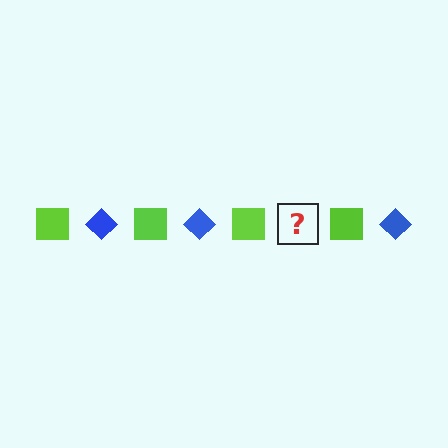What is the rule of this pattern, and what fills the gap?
The rule is that the pattern alternates between lime square and blue diamond. The gap should be filled with a blue diamond.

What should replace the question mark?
The question mark should be replaced with a blue diamond.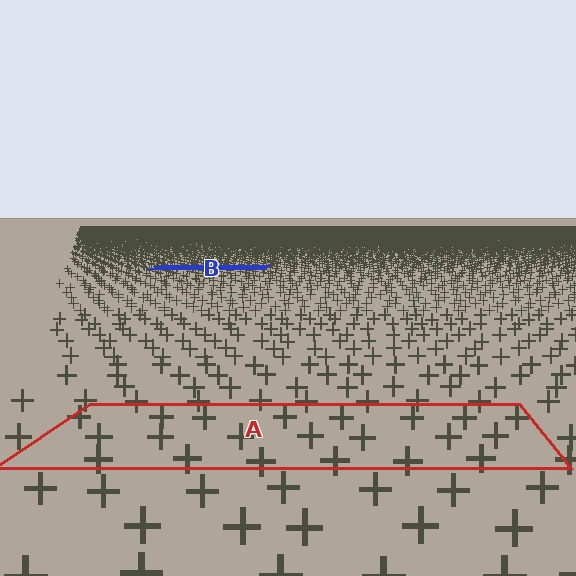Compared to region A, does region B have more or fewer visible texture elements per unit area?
Region B has more texture elements per unit area — they are packed more densely because it is farther away.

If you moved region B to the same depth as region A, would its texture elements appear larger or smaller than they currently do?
They would appear larger. At a closer depth, the same texture elements are projected at a bigger on-screen size.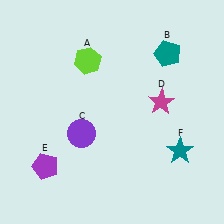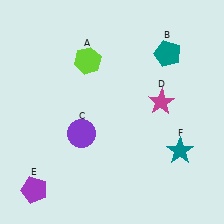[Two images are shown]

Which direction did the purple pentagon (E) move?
The purple pentagon (E) moved down.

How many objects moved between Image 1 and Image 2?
1 object moved between the two images.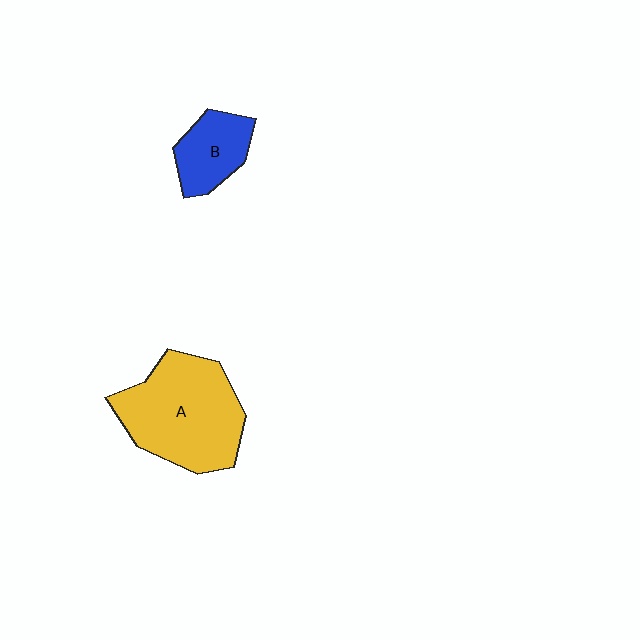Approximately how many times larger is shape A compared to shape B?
Approximately 2.3 times.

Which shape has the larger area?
Shape A (yellow).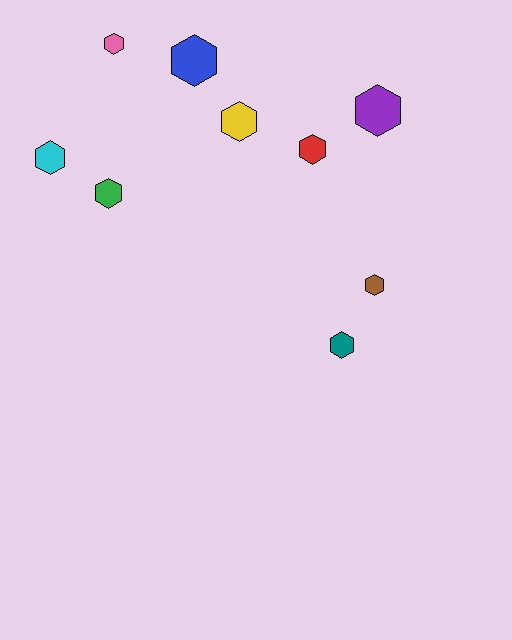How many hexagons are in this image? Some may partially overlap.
There are 9 hexagons.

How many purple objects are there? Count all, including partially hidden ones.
There is 1 purple object.